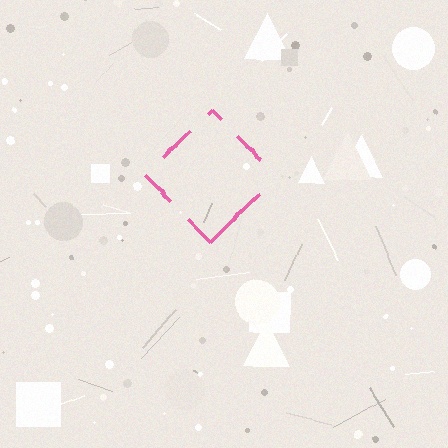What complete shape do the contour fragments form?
The contour fragments form a diamond.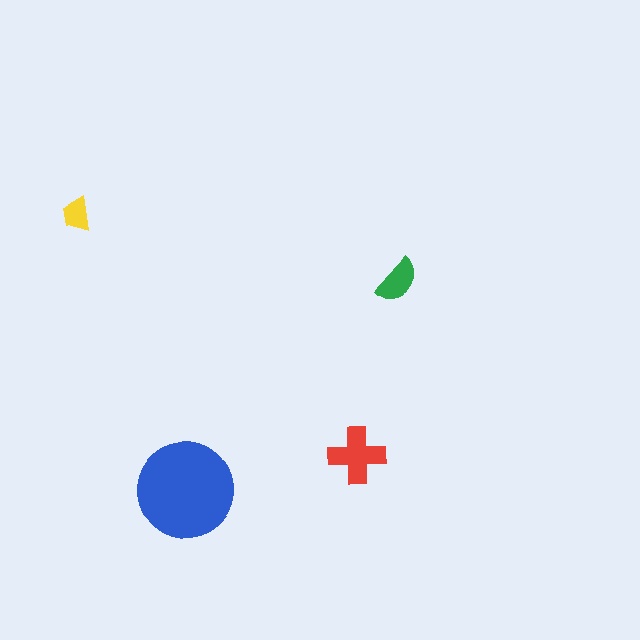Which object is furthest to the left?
The yellow trapezoid is leftmost.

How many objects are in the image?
There are 4 objects in the image.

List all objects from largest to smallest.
The blue circle, the red cross, the green semicircle, the yellow trapezoid.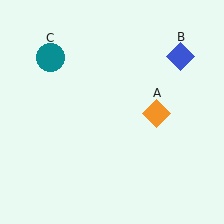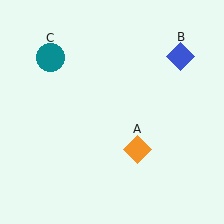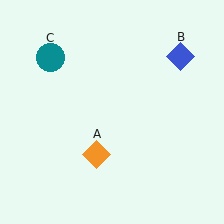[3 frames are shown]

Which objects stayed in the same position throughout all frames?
Blue diamond (object B) and teal circle (object C) remained stationary.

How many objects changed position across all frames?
1 object changed position: orange diamond (object A).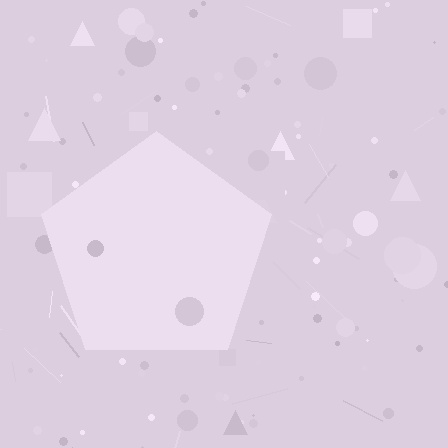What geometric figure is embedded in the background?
A pentagon is embedded in the background.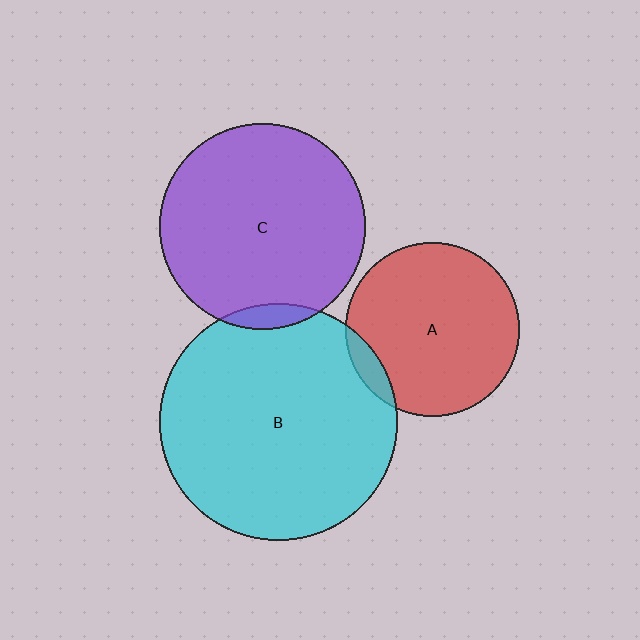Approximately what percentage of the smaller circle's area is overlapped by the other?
Approximately 5%.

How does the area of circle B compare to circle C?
Approximately 1.3 times.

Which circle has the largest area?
Circle B (cyan).